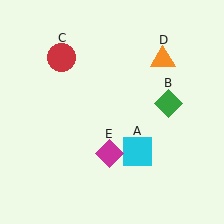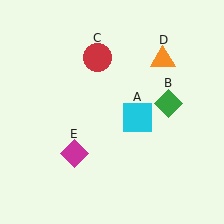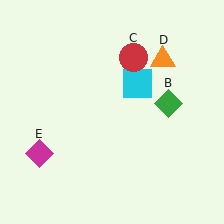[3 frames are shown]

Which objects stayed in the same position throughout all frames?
Green diamond (object B) and orange triangle (object D) remained stationary.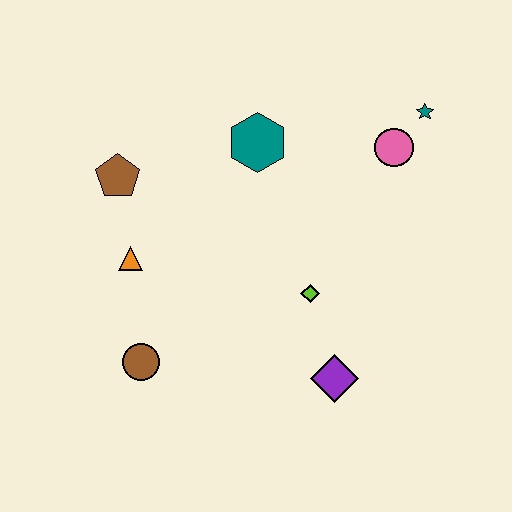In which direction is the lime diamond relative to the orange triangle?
The lime diamond is to the right of the orange triangle.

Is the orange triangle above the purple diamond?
Yes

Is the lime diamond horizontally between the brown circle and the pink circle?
Yes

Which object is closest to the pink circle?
The teal star is closest to the pink circle.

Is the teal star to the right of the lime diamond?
Yes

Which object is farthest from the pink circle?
The brown circle is farthest from the pink circle.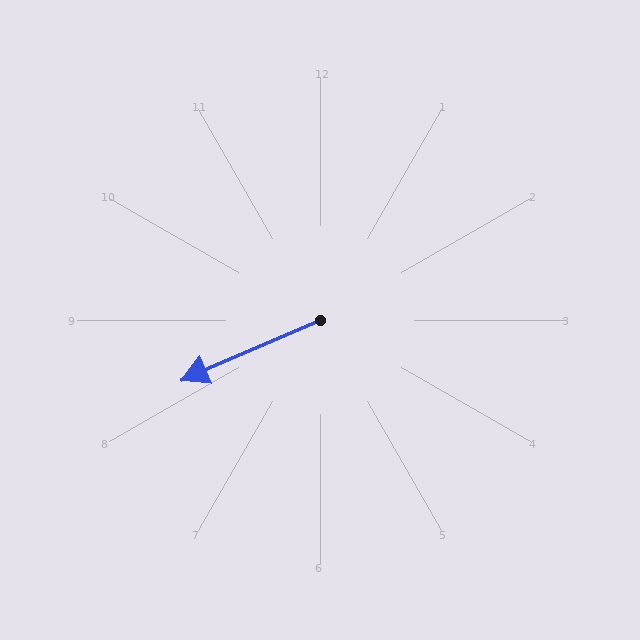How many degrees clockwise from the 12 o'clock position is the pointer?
Approximately 246 degrees.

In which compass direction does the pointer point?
Southwest.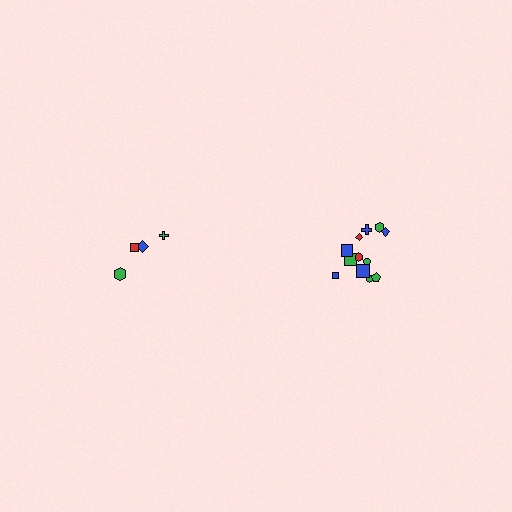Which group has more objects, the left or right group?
The right group.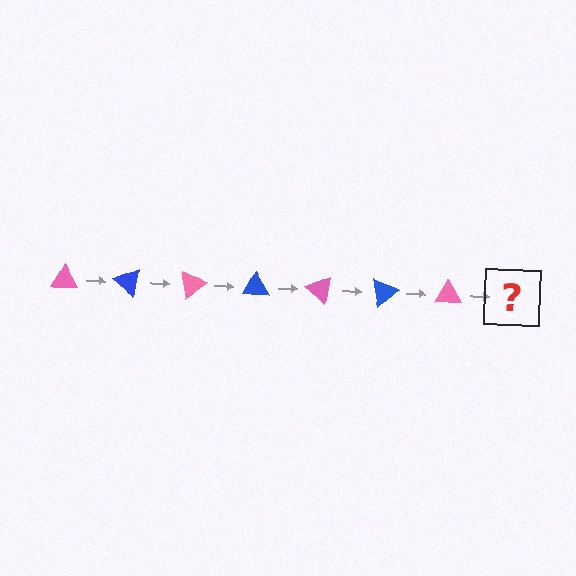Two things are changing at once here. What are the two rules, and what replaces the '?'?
The two rules are that it rotates 40 degrees each step and the color cycles through pink and blue. The '?' should be a blue triangle, rotated 280 degrees from the start.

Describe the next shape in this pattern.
It should be a blue triangle, rotated 280 degrees from the start.